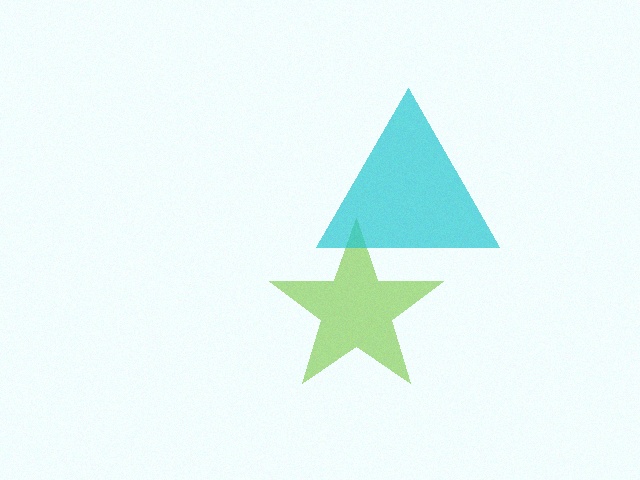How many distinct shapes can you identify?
There are 2 distinct shapes: a lime star, a cyan triangle.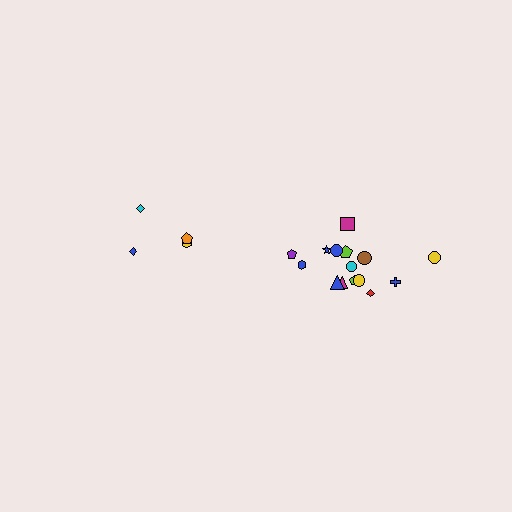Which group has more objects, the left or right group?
The right group.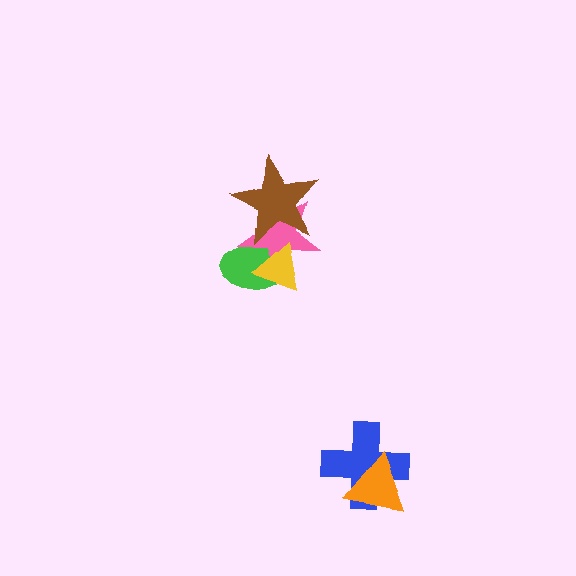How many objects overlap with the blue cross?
1 object overlaps with the blue cross.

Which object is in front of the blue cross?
The orange triangle is in front of the blue cross.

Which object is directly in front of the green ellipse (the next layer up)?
The pink star is directly in front of the green ellipse.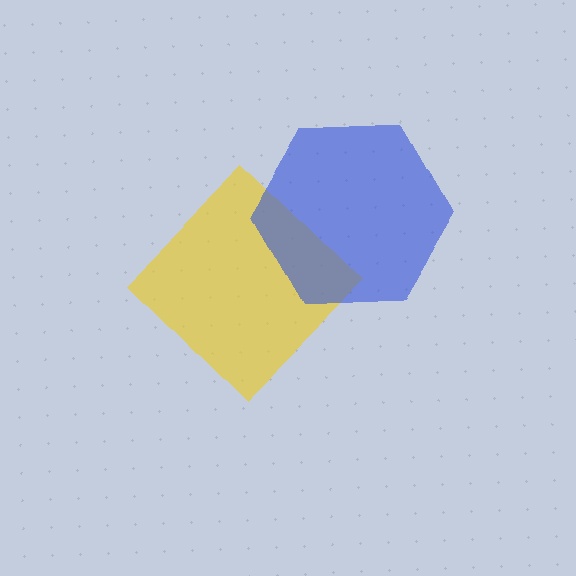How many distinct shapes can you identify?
There are 2 distinct shapes: a yellow diamond, a blue hexagon.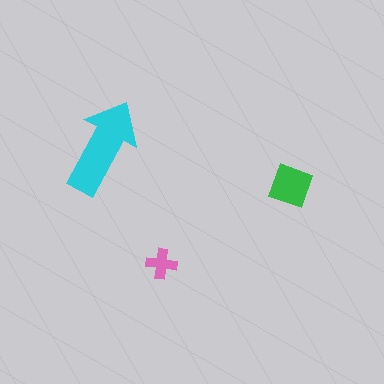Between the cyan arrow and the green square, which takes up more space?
The cyan arrow.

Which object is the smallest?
The pink cross.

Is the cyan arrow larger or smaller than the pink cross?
Larger.